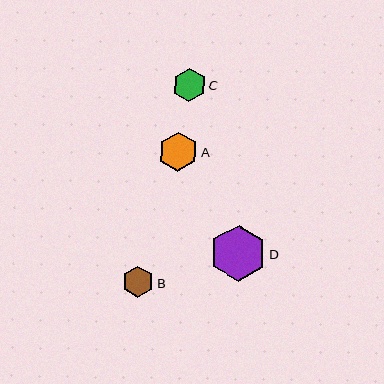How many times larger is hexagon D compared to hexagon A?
Hexagon D is approximately 1.4 times the size of hexagon A.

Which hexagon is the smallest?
Hexagon B is the smallest with a size of approximately 31 pixels.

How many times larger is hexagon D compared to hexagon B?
Hexagon D is approximately 1.8 times the size of hexagon B.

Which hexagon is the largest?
Hexagon D is the largest with a size of approximately 56 pixels.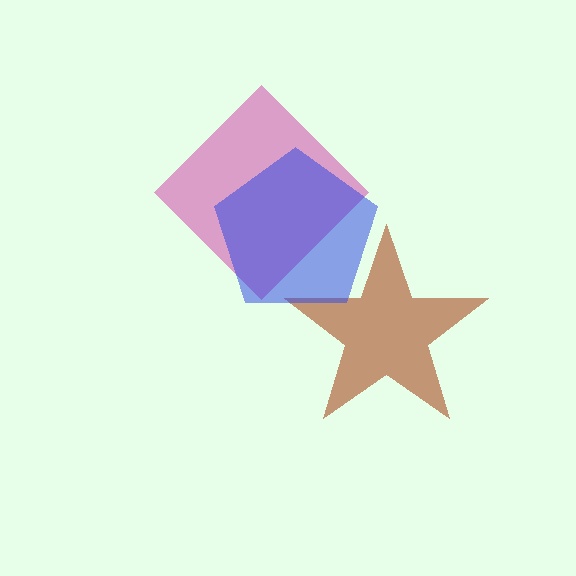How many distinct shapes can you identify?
There are 3 distinct shapes: a magenta diamond, a brown star, a blue pentagon.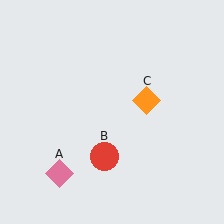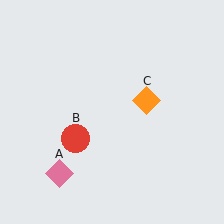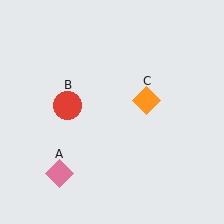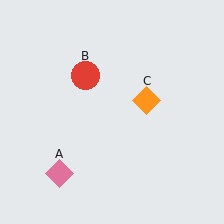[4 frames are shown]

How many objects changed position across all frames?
1 object changed position: red circle (object B).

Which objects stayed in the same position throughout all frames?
Pink diamond (object A) and orange diamond (object C) remained stationary.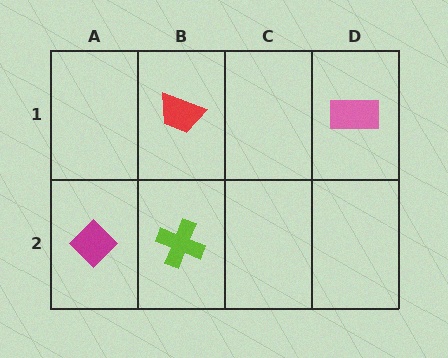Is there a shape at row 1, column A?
No, that cell is empty.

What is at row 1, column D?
A pink rectangle.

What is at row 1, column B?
A red trapezoid.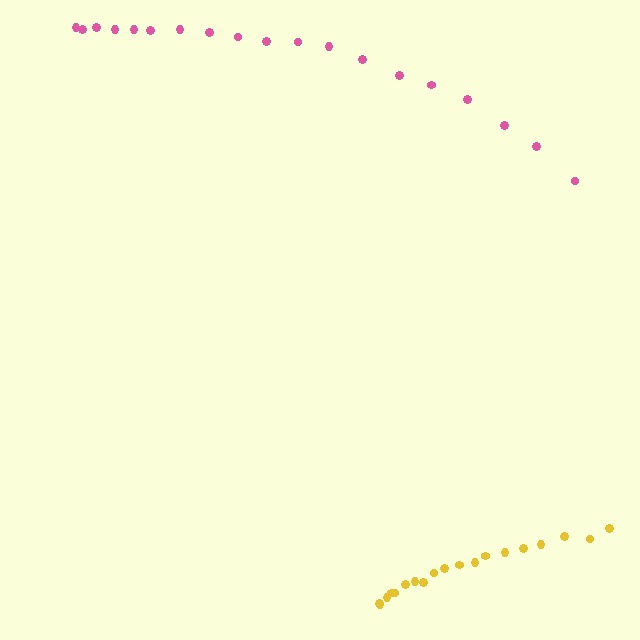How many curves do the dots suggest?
There are 2 distinct paths.